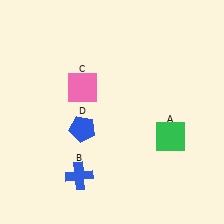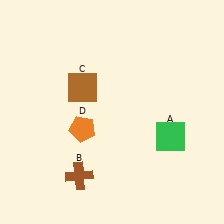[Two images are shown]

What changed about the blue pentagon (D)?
In Image 1, D is blue. In Image 2, it changed to orange.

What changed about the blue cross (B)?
In Image 1, B is blue. In Image 2, it changed to brown.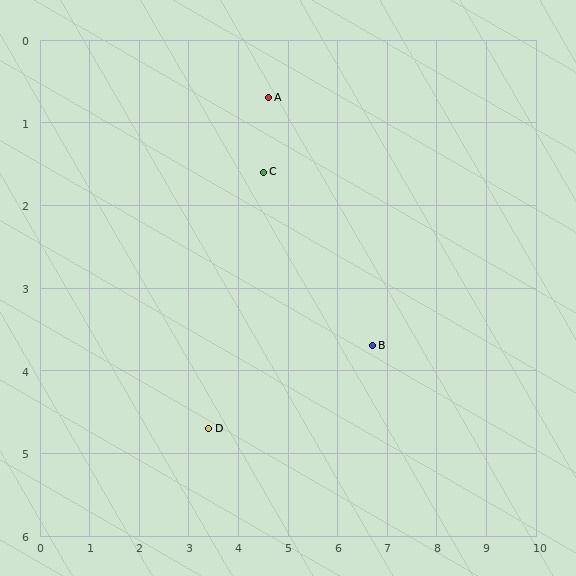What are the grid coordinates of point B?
Point B is at approximately (6.7, 3.7).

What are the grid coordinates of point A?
Point A is at approximately (4.6, 0.7).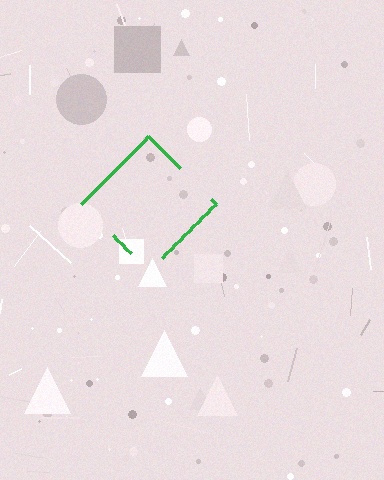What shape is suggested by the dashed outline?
The dashed outline suggests a diamond.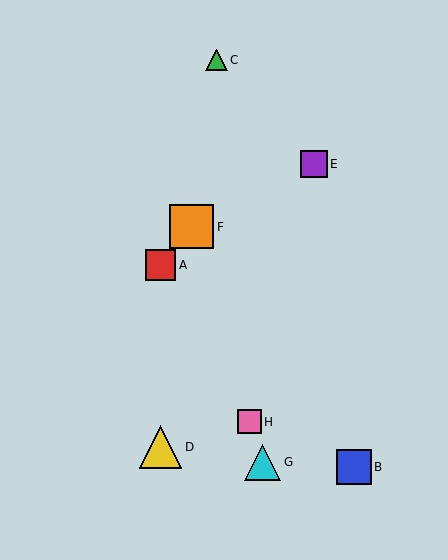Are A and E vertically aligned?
No, A is at x≈160 and E is at x≈314.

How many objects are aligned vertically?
2 objects (A, D) are aligned vertically.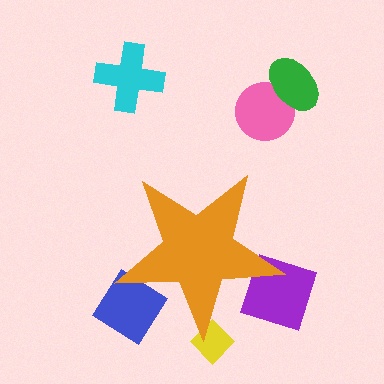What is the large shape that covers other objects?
An orange star.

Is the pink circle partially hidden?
No, the pink circle is fully visible.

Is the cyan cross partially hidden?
No, the cyan cross is fully visible.